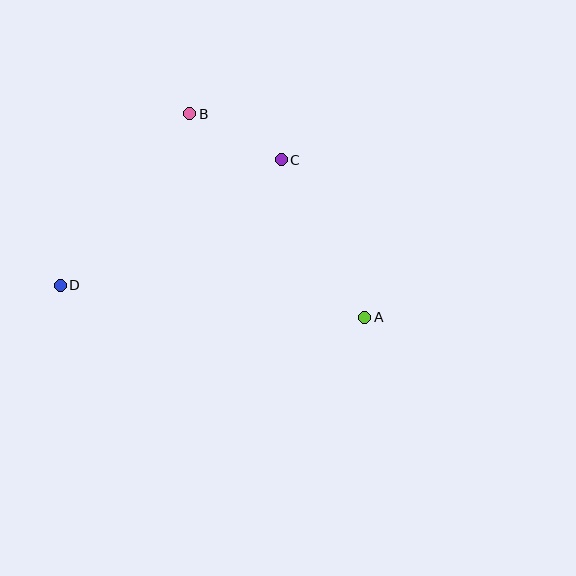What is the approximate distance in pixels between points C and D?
The distance between C and D is approximately 254 pixels.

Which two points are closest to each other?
Points B and C are closest to each other.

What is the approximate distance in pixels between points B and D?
The distance between B and D is approximately 215 pixels.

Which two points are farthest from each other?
Points A and D are farthest from each other.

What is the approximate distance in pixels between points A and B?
The distance between A and B is approximately 269 pixels.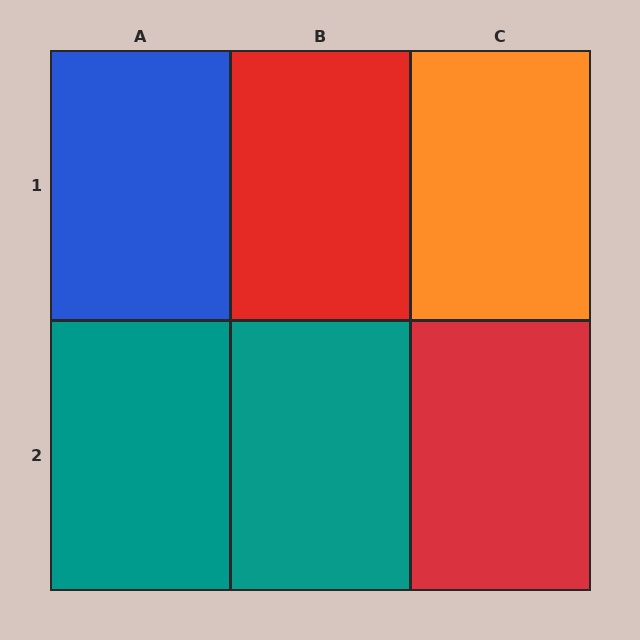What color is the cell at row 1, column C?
Orange.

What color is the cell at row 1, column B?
Red.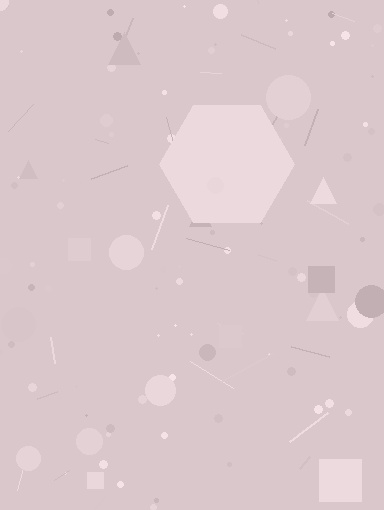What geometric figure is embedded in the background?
A hexagon is embedded in the background.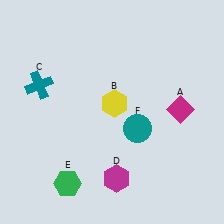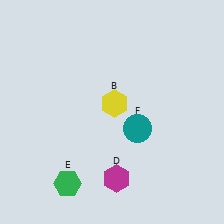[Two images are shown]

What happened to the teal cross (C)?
The teal cross (C) was removed in Image 2. It was in the top-left area of Image 1.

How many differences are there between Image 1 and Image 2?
There are 2 differences between the two images.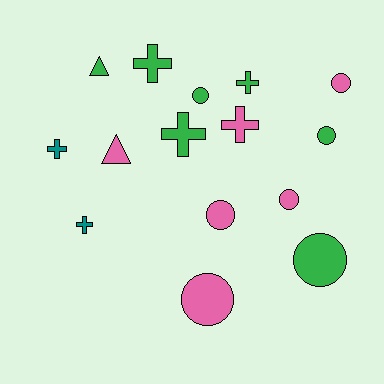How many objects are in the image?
There are 15 objects.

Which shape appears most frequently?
Circle, with 7 objects.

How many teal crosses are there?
There are 2 teal crosses.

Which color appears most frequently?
Green, with 7 objects.